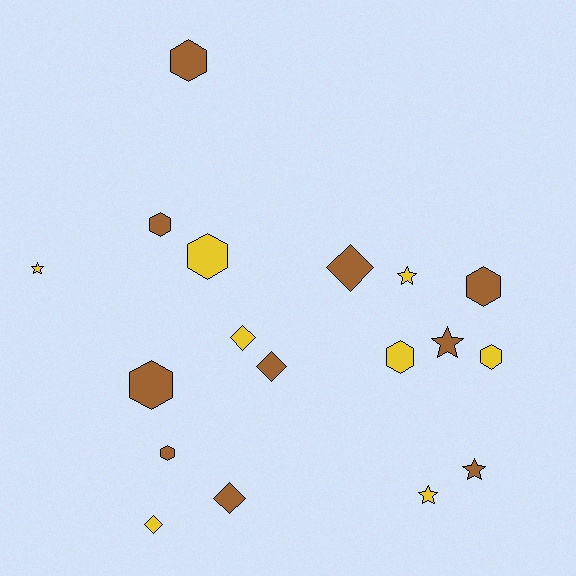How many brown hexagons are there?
There are 5 brown hexagons.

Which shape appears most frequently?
Hexagon, with 8 objects.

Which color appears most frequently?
Brown, with 10 objects.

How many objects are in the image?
There are 18 objects.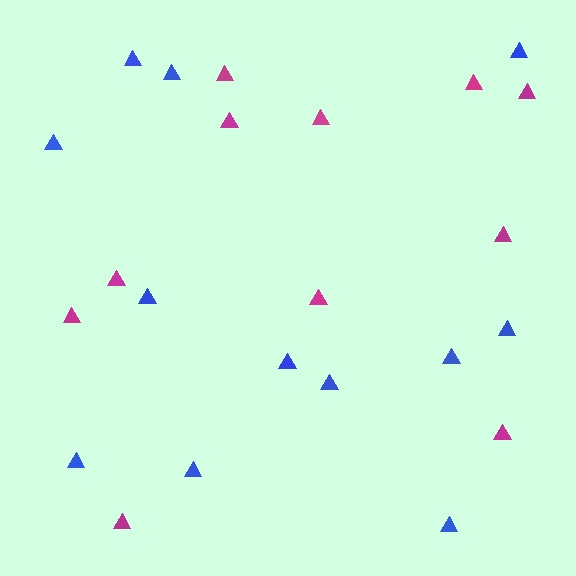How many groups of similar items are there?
There are 2 groups: one group of magenta triangles (11) and one group of blue triangles (12).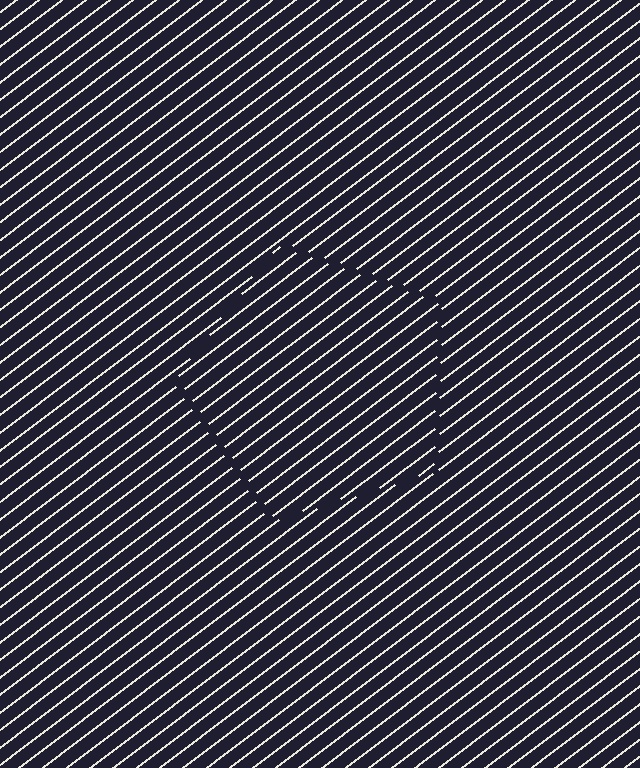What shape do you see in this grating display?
An illusory pentagon. The interior of the shape contains the same grating, shifted by half a period — the contour is defined by the phase discontinuity where line-ends from the inner and outer gratings abut.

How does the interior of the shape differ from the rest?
The interior of the shape contains the same grating, shifted by half a period — the contour is defined by the phase discontinuity where line-ends from the inner and outer gratings abut.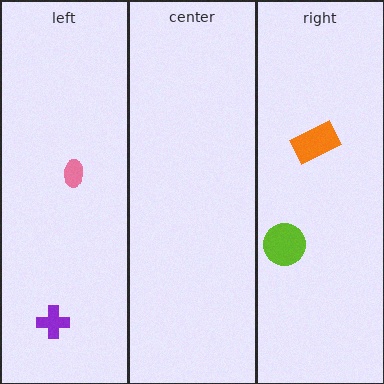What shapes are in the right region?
The lime circle, the orange rectangle.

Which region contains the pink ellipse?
The left region.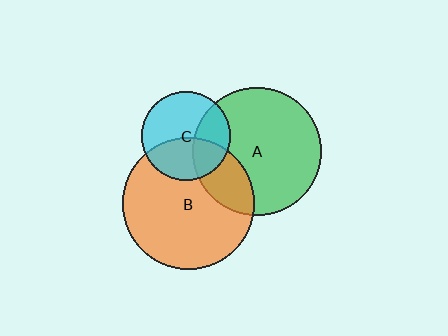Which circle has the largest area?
Circle B (orange).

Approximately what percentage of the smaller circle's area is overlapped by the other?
Approximately 25%.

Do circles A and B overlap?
Yes.